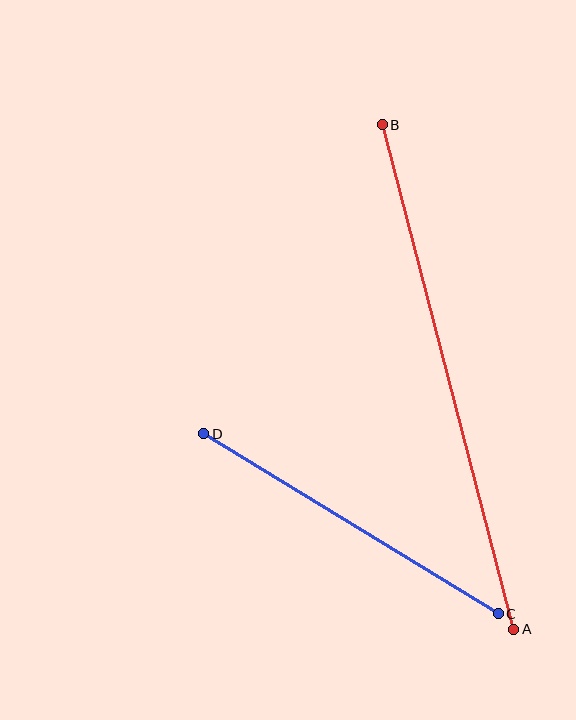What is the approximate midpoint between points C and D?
The midpoint is at approximately (351, 524) pixels.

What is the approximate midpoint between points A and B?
The midpoint is at approximately (448, 377) pixels.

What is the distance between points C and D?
The distance is approximately 345 pixels.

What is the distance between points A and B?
The distance is approximately 521 pixels.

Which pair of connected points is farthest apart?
Points A and B are farthest apart.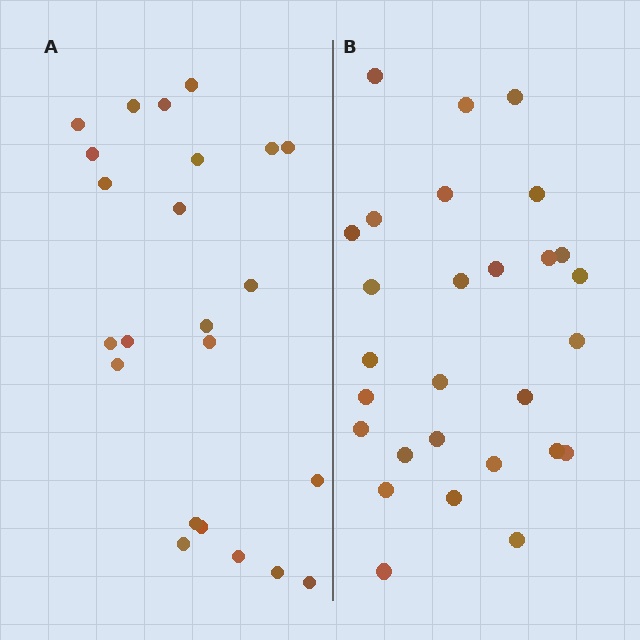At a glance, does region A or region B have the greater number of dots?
Region B (the right region) has more dots.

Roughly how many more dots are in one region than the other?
Region B has about 5 more dots than region A.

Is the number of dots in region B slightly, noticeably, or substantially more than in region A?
Region B has only slightly more — the two regions are fairly close. The ratio is roughly 1.2 to 1.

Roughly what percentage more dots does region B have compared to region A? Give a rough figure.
About 20% more.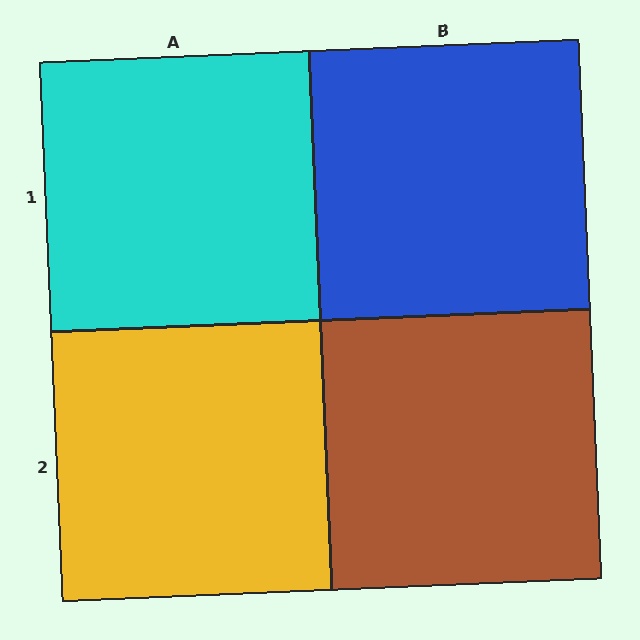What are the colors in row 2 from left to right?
Yellow, brown.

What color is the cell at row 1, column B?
Blue.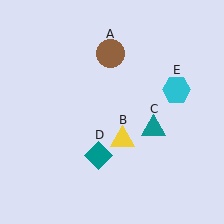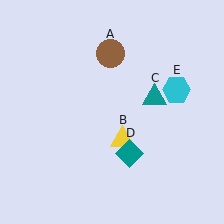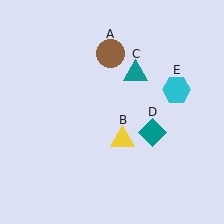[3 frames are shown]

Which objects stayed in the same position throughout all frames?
Brown circle (object A) and yellow triangle (object B) and cyan hexagon (object E) remained stationary.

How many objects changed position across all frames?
2 objects changed position: teal triangle (object C), teal diamond (object D).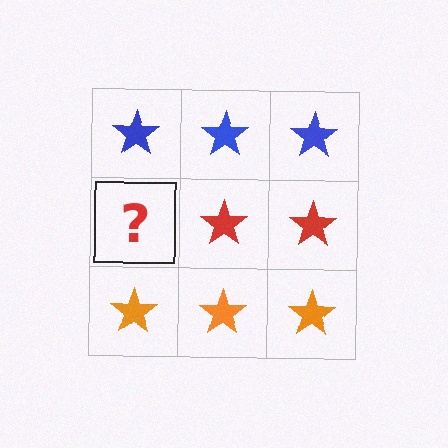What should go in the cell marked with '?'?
The missing cell should contain a red star.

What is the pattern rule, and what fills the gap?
The rule is that each row has a consistent color. The gap should be filled with a red star.